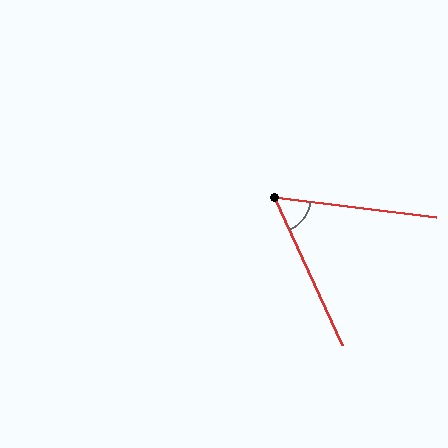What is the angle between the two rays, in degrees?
Approximately 58 degrees.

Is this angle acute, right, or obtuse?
It is acute.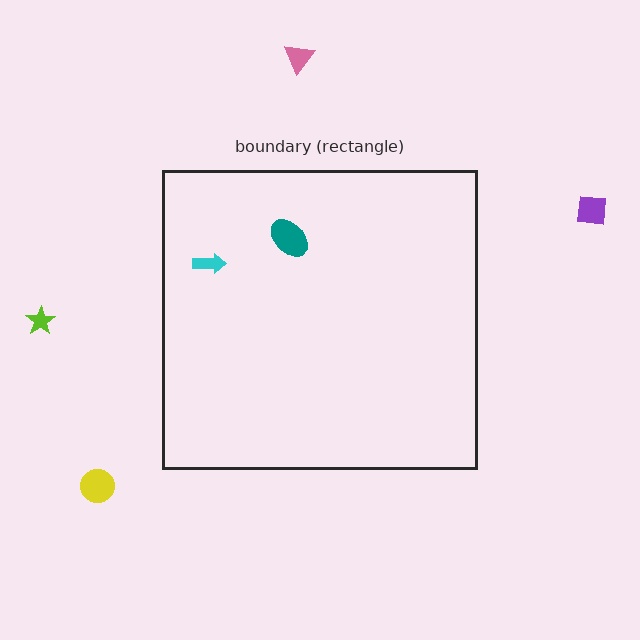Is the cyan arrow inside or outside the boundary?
Inside.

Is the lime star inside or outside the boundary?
Outside.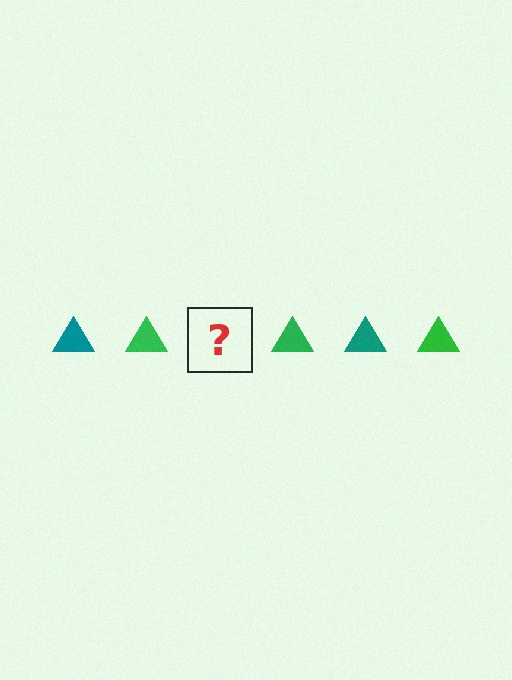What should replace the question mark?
The question mark should be replaced with a teal triangle.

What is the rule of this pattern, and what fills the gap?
The rule is that the pattern cycles through teal, green triangles. The gap should be filled with a teal triangle.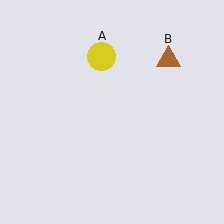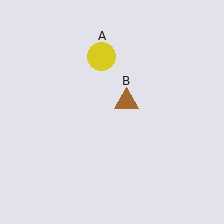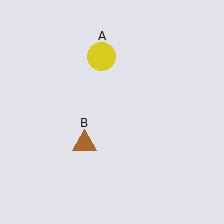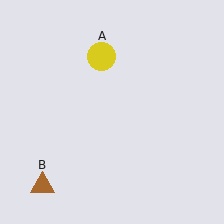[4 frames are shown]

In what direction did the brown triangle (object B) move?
The brown triangle (object B) moved down and to the left.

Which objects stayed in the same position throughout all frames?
Yellow circle (object A) remained stationary.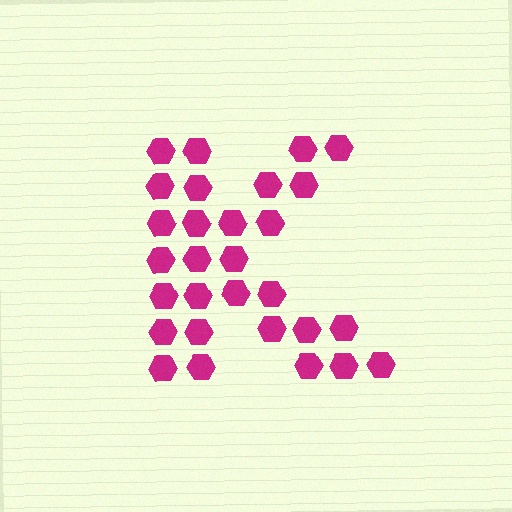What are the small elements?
The small elements are hexagons.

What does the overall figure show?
The overall figure shows the letter K.